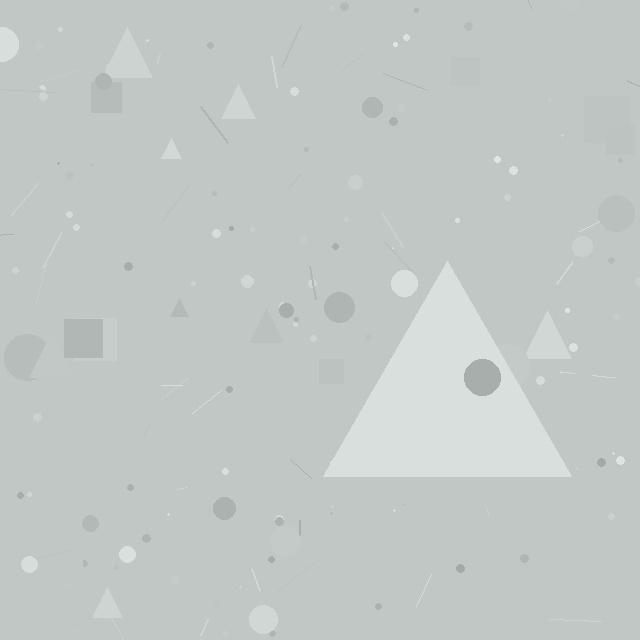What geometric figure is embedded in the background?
A triangle is embedded in the background.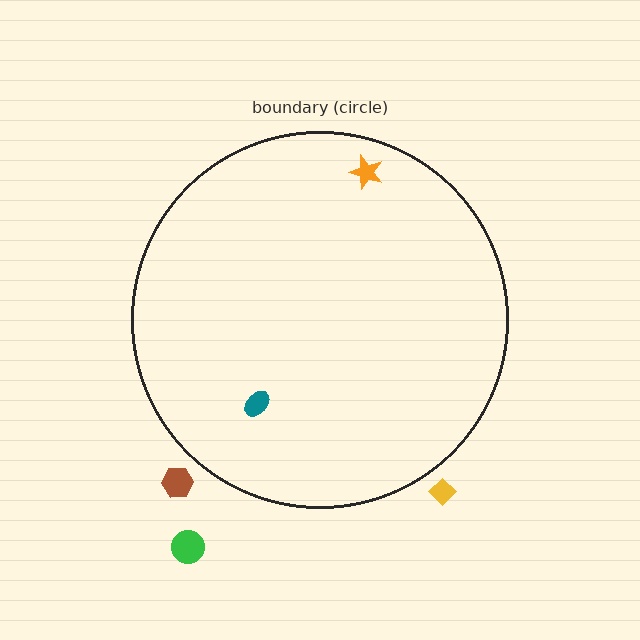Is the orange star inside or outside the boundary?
Inside.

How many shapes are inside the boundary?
2 inside, 3 outside.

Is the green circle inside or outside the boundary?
Outside.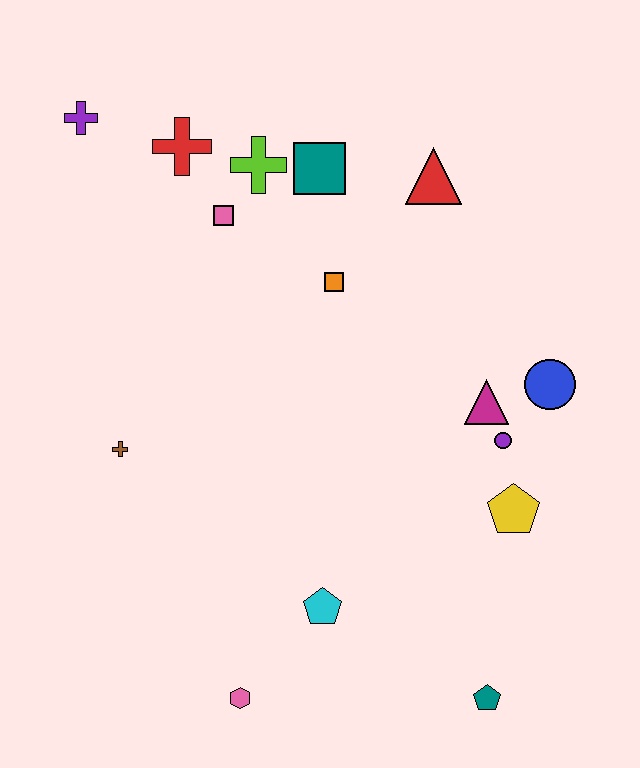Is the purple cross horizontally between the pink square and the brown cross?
No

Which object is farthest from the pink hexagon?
The purple cross is farthest from the pink hexagon.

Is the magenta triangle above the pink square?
No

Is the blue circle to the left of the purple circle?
No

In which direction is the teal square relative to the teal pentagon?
The teal square is above the teal pentagon.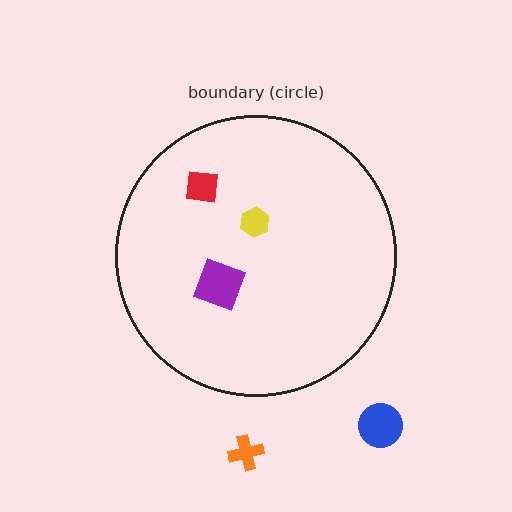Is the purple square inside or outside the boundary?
Inside.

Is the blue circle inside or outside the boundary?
Outside.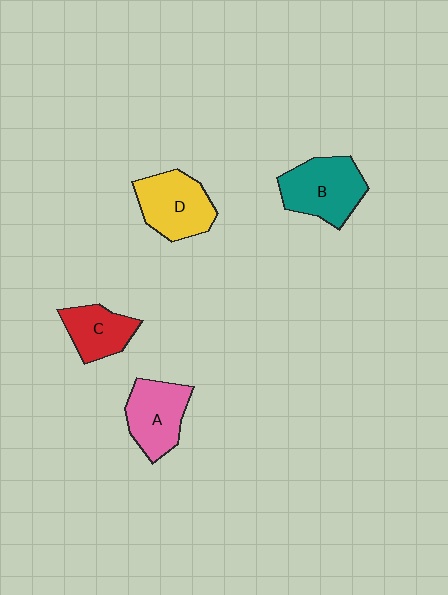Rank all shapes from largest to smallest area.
From largest to smallest: B (teal), D (yellow), A (pink), C (red).